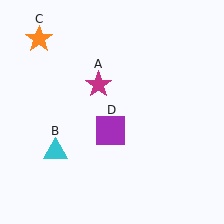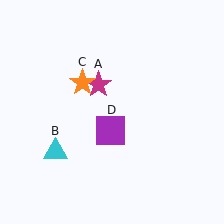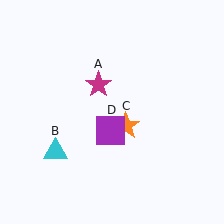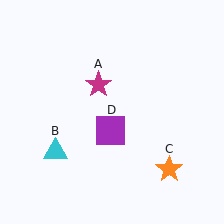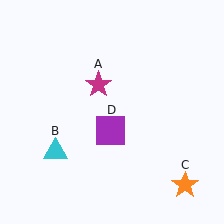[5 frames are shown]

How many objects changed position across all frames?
1 object changed position: orange star (object C).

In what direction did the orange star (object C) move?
The orange star (object C) moved down and to the right.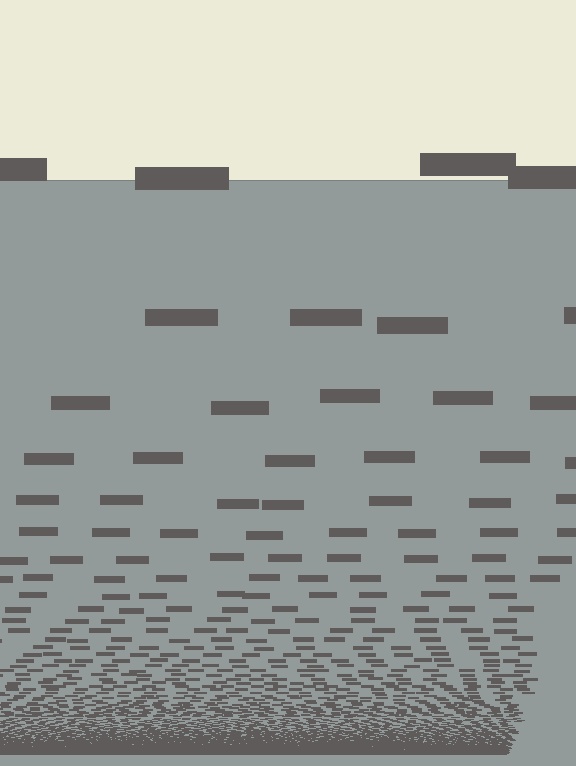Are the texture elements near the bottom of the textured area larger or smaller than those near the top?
Smaller. The gradient is inverted — elements near the bottom are smaller and denser.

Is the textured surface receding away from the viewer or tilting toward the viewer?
The surface appears to tilt toward the viewer. Texture elements get larger and sparser toward the top.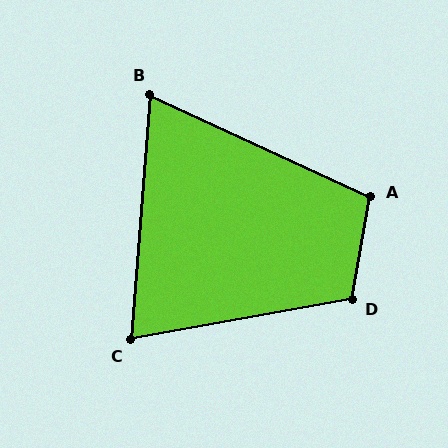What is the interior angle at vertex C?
Approximately 75 degrees (acute).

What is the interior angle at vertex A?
Approximately 105 degrees (obtuse).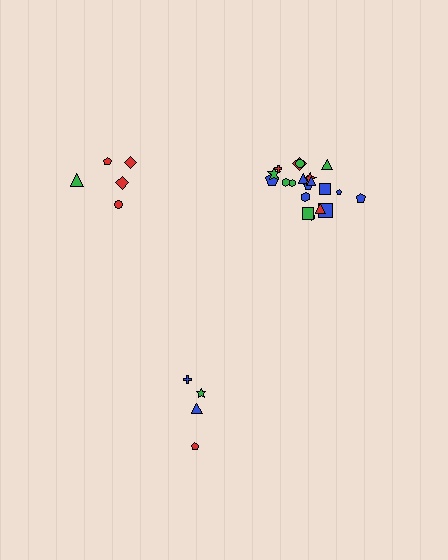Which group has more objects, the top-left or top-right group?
The top-right group.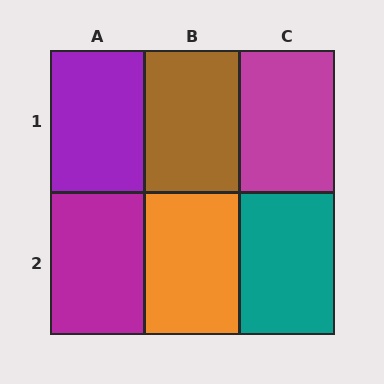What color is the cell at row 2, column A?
Magenta.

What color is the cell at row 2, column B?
Orange.